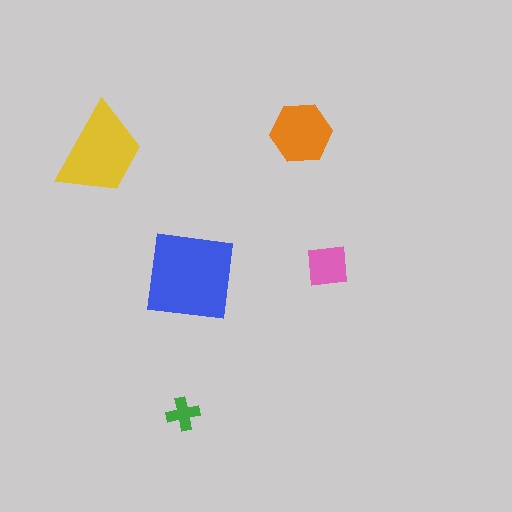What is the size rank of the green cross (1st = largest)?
5th.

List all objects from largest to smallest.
The blue square, the yellow trapezoid, the orange hexagon, the pink square, the green cross.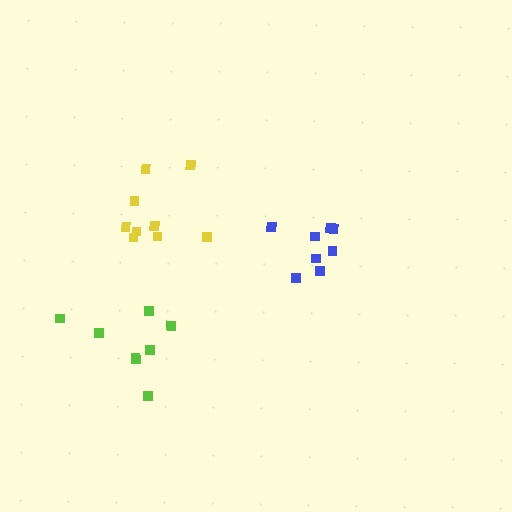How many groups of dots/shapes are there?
There are 3 groups.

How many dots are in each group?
Group 1: 8 dots, Group 2: 8 dots, Group 3: 10 dots (26 total).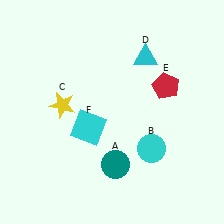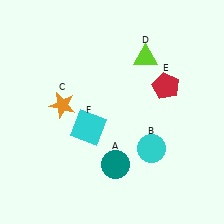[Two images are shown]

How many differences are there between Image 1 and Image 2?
There are 2 differences between the two images.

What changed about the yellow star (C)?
In Image 1, C is yellow. In Image 2, it changed to orange.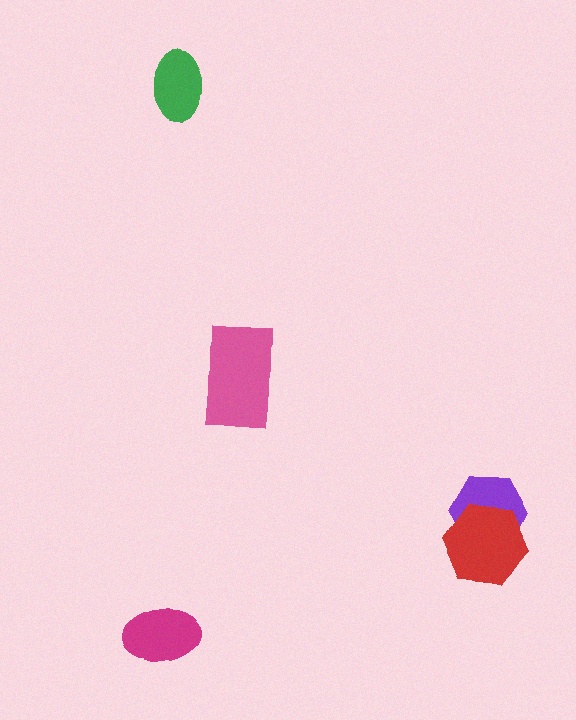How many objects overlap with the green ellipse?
0 objects overlap with the green ellipse.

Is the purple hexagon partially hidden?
Yes, it is partially covered by another shape.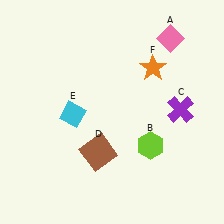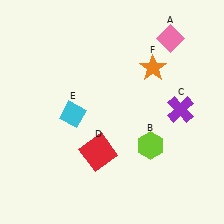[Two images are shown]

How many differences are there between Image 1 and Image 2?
There is 1 difference between the two images.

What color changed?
The square (D) changed from brown in Image 1 to red in Image 2.